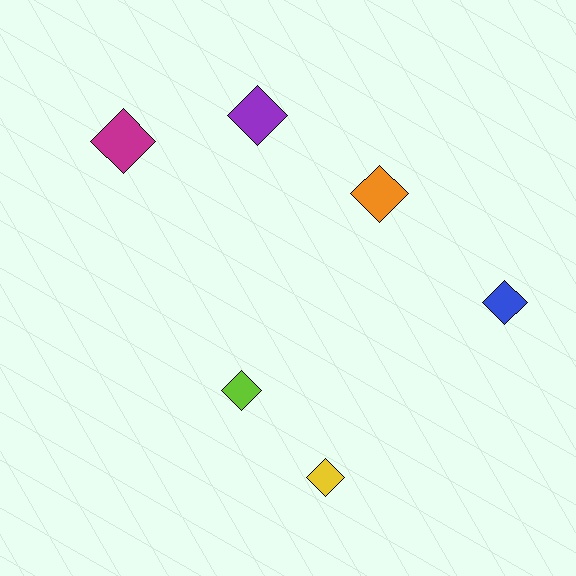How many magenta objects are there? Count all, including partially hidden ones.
There is 1 magenta object.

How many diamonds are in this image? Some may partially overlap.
There are 6 diamonds.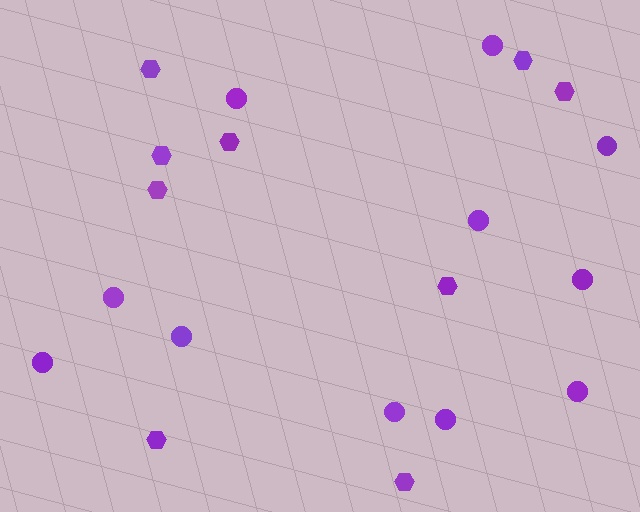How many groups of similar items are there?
There are 2 groups: one group of circles (11) and one group of hexagons (9).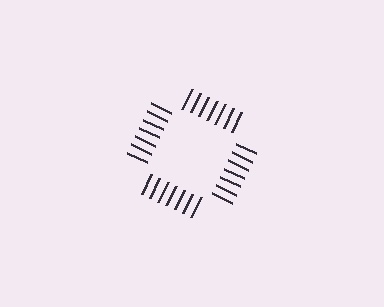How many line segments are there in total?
28 — 7 along each of the 4 edges.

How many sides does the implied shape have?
4 sides — the line-ends trace a square.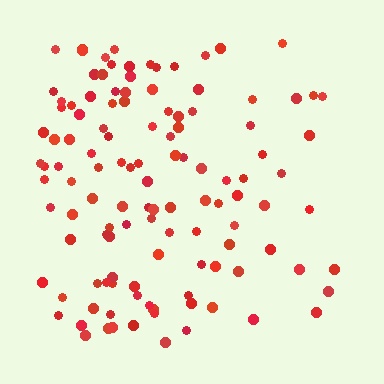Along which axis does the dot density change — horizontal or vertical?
Horizontal.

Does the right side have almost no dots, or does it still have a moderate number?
Still a moderate number, just noticeably fewer than the left.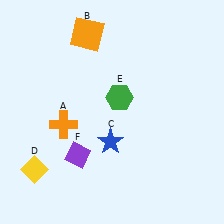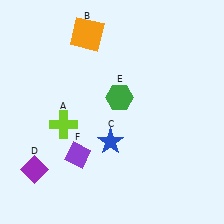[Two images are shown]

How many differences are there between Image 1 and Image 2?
There are 2 differences between the two images.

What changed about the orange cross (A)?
In Image 1, A is orange. In Image 2, it changed to lime.